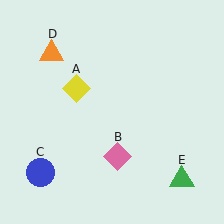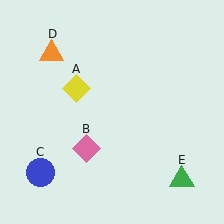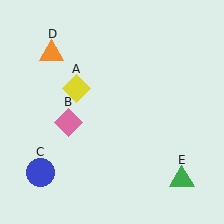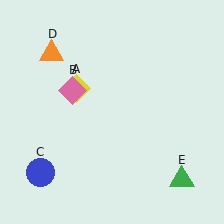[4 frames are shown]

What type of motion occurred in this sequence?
The pink diamond (object B) rotated clockwise around the center of the scene.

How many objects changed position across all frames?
1 object changed position: pink diamond (object B).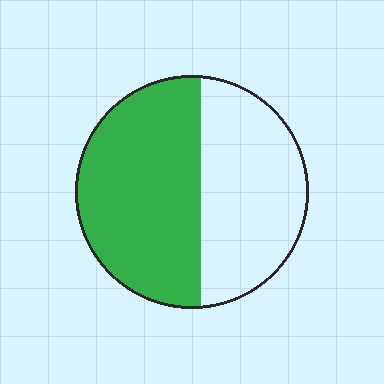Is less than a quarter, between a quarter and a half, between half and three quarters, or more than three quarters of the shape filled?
Between half and three quarters.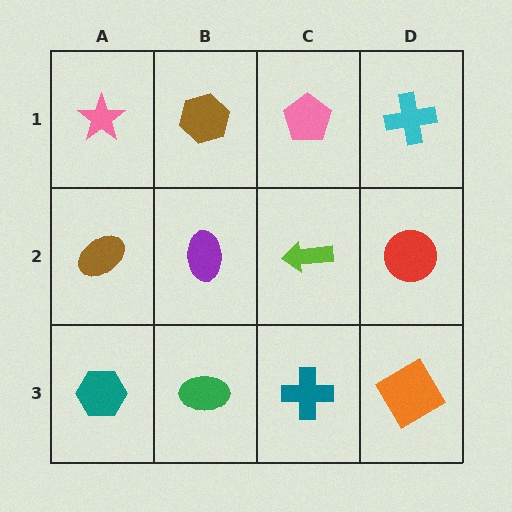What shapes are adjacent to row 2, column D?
A cyan cross (row 1, column D), an orange diamond (row 3, column D), a lime arrow (row 2, column C).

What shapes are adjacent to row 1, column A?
A brown ellipse (row 2, column A), a brown hexagon (row 1, column B).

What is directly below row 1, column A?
A brown ellipse.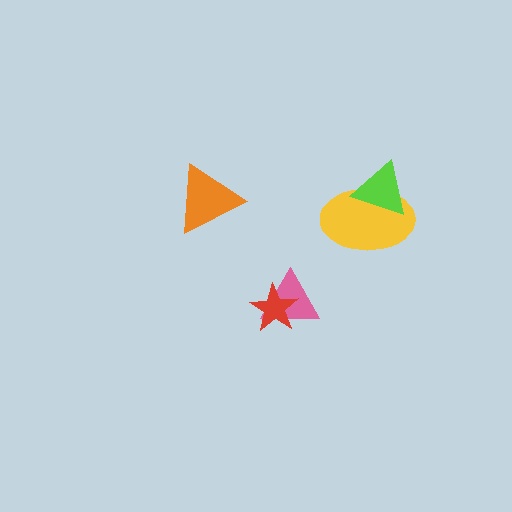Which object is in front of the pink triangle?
The red star is in front of the pink triangle.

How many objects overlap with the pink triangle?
1 object overlaps with the pink triangle.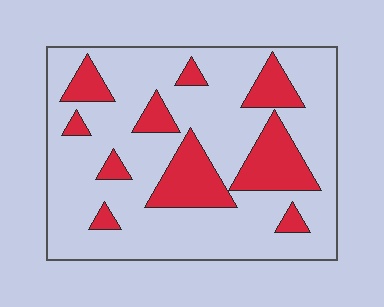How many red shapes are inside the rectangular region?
10.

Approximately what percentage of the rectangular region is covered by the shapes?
Approximately 25%.